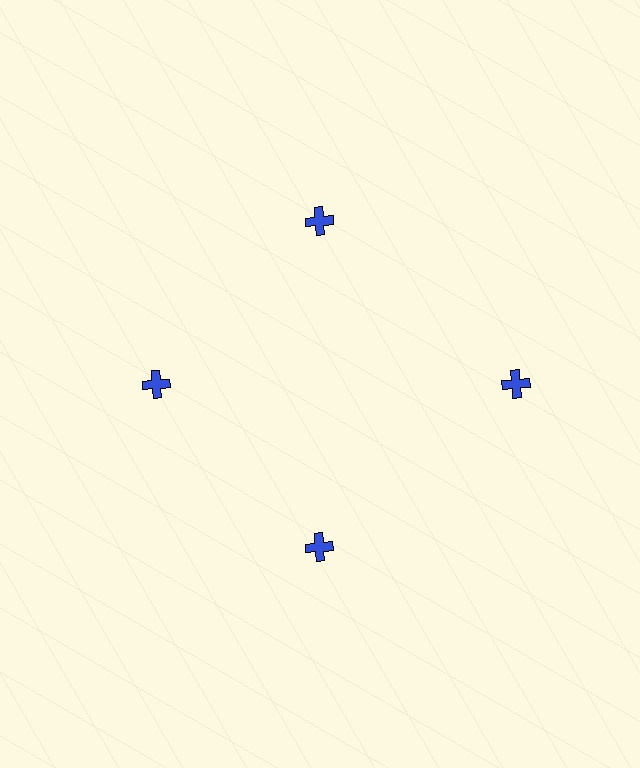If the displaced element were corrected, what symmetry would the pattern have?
It would have 4-fold rotational symmetry — the pattern would map onto itself every 90 degrees.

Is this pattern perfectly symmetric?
No. The 4 blue crosses are arranged in a ring, but one element near the 3 o'clock position is pushed outward from the center, breaking the 4-fold rotational symmetry.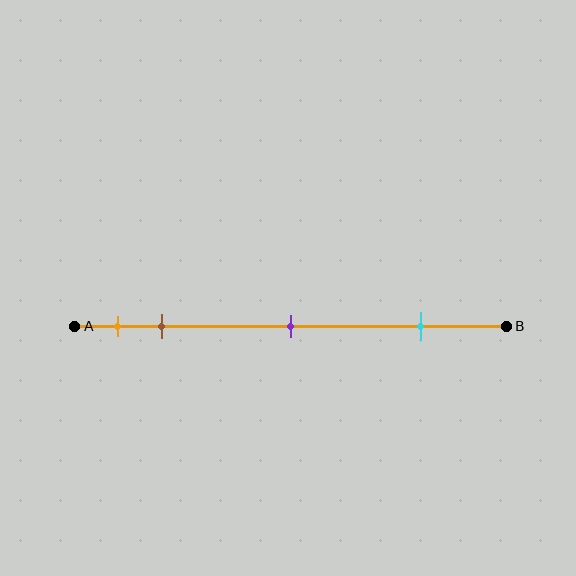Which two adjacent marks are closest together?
The orange and brown marks are the closest adjacent pair.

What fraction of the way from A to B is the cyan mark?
The cyan mark is approximately 80% (0.8) of the way from A to B.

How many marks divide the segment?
There are 4 marks dividing the segment.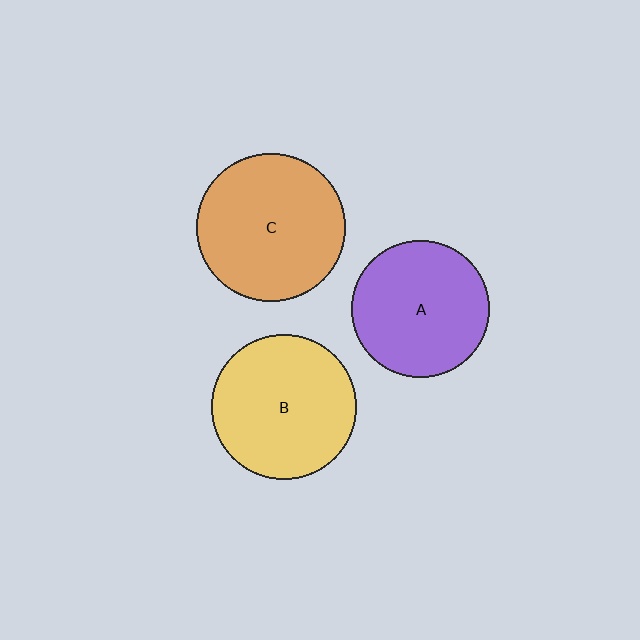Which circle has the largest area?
Circle C (orange).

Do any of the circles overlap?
No, none of the circles overlap.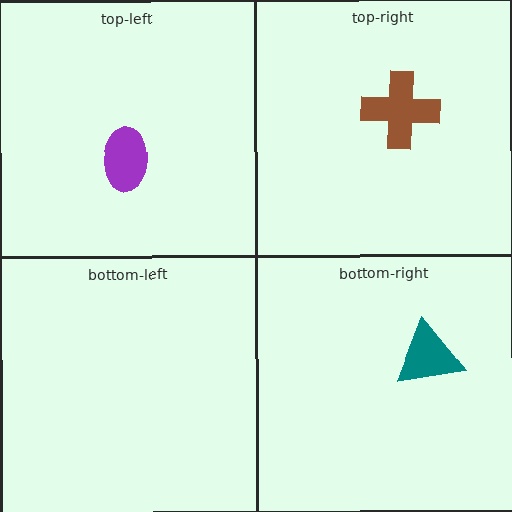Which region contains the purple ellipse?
The top-left region.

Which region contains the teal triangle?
The bottom-right region.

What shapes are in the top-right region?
The brown cross.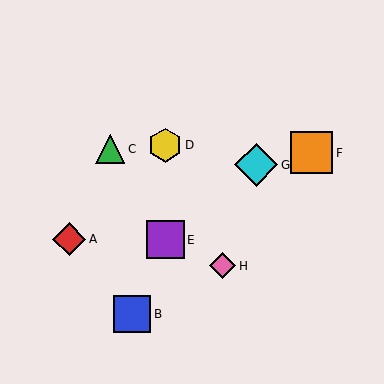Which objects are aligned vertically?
Objects D, E are aligned vertically.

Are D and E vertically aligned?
Yes, both are at x≈165.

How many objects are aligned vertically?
2 objects (D, E) are aligned vertically.